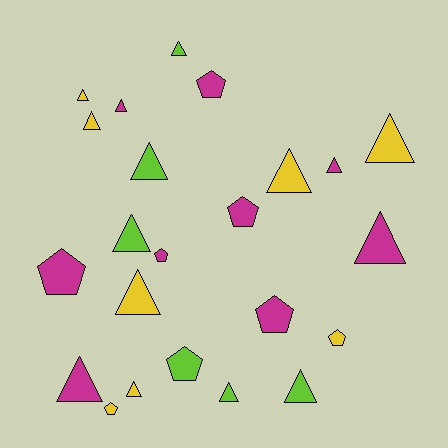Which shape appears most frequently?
Triangle, with 15 objects.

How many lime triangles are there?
There are 5 lime triangles.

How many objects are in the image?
There are 23 objects.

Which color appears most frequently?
Magenta, with 9 objects.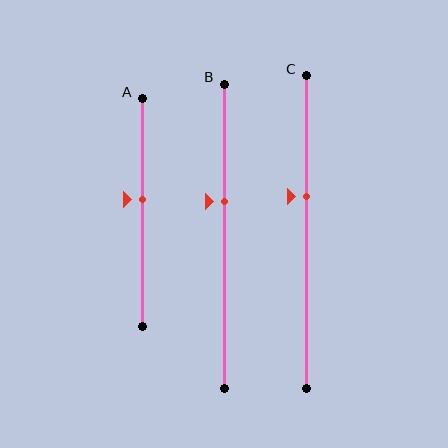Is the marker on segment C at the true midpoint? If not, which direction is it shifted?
No, the marker on segment C is shifted upward by about 11% of the segment length.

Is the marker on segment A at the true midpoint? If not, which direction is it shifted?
No, the marker on segment A is shifted upward by about 6% of the segment length.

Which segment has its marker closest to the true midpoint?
Segment A has its marker closest to the true midpoint.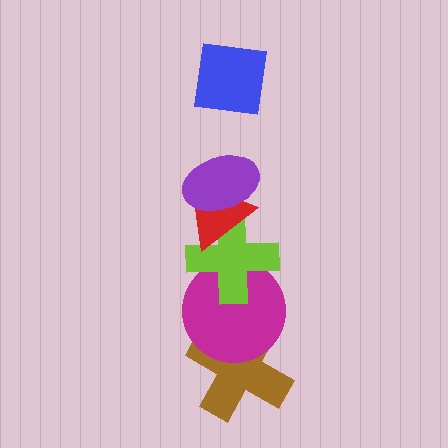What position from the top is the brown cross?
The brown cross is 6th from the top.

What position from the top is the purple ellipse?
The purple ellipse is 2nd from the top.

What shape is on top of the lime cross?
The red triangle is on top of the lime cross.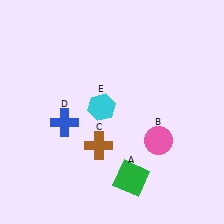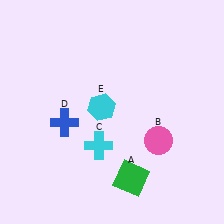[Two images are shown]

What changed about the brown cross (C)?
In Image 1, C is brown. In Image 2, it changed to cyan.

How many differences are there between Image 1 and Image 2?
There is 1 difference between the two images.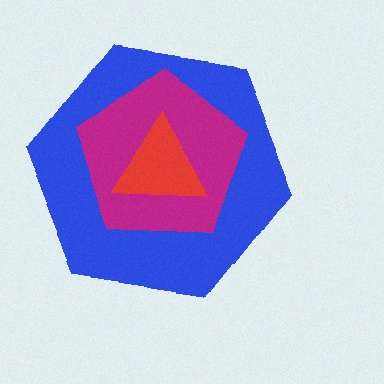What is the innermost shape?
The red triangle.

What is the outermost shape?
The blue hexagon.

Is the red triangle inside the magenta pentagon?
Yes.